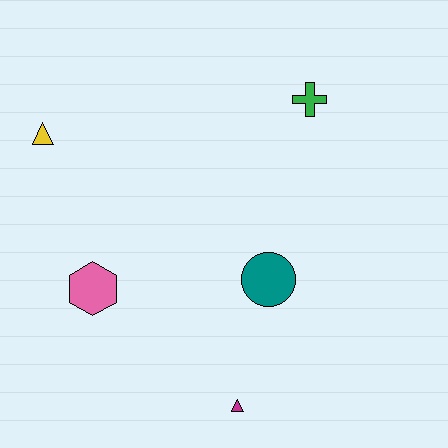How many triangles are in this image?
There are 2 triangles.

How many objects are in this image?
There are 5 objects.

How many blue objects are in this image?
There are no blue objects.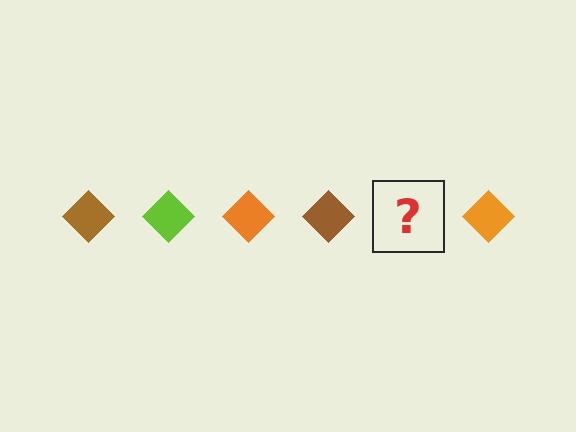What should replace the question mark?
The question mark should be replaced with a lime diamond.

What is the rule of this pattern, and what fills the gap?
The rule is that the pattern cycles through brown, lime, orange diamonds. The gap should be filled with a lime diamond.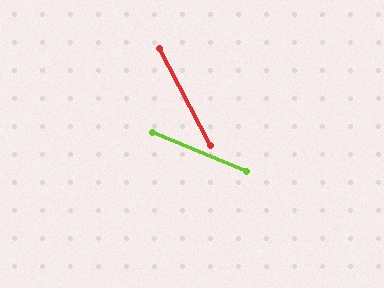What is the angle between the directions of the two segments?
Approximately 40 degrees.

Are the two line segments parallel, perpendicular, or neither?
Neither parallel nor perpendicular — they differ by about 40°.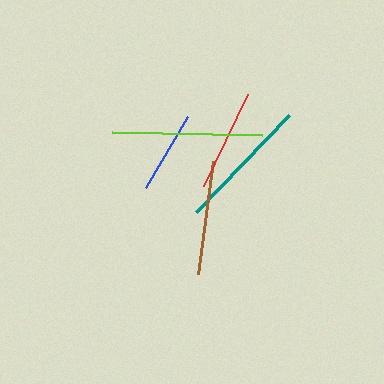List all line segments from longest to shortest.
From longest to shortest: lime, teal, brown, red, blue.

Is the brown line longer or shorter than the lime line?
The lime line is longer than the brown line.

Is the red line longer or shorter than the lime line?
The lime line is longer than the red line.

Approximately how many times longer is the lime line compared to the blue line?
The lime line is approximately 1.8 times the length of the blue line.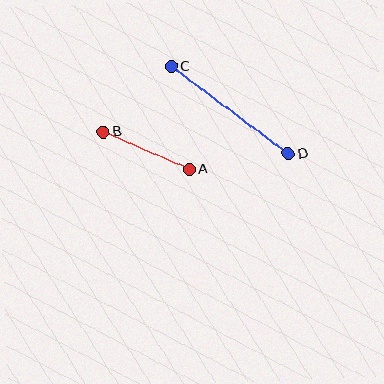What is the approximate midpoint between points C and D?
The midpoint is at approximately (230, 110) pixels.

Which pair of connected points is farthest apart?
Points C and D are farthest apart.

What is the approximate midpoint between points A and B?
The midpoint is at approximately (146, 151) pixels.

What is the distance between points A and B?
The distance is approximately 94 pixels.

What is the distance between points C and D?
The distance is approximately 146 pixels.